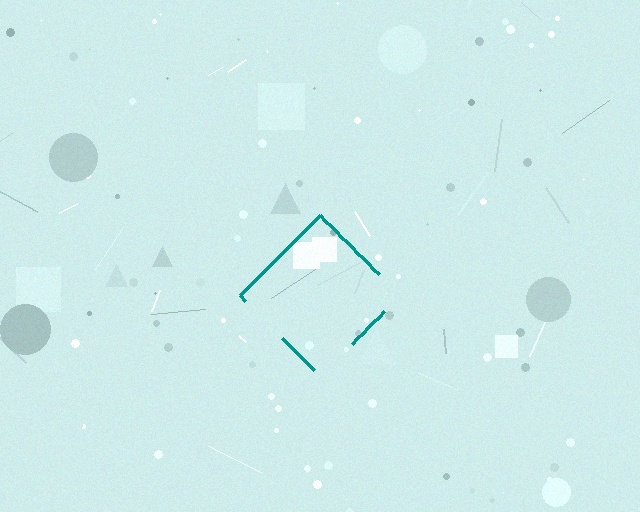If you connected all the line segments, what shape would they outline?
They would outline a diamond.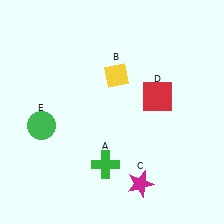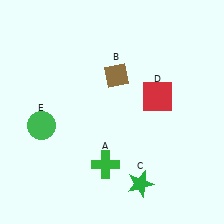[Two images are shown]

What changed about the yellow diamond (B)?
In Image 1, B is yellow. In Image 2, it changed to brown.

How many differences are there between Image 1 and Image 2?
There are 2 differences between the two images.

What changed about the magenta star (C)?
In Image 1, C is magenta. In Image 2, it changed to green.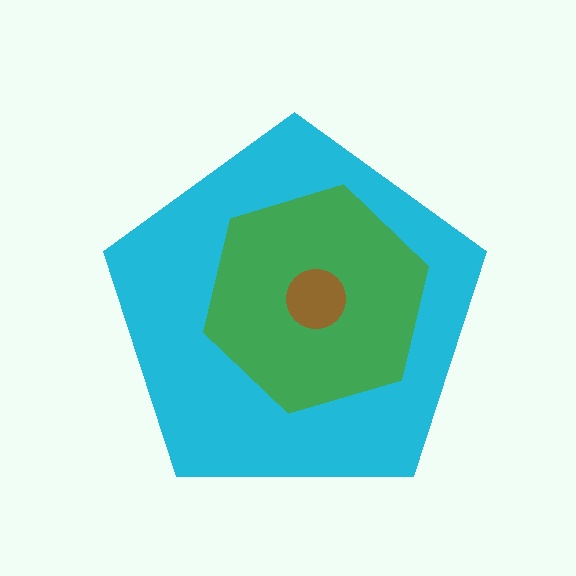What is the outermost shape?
The cyan pentagon.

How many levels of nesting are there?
3.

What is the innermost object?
The brown circle.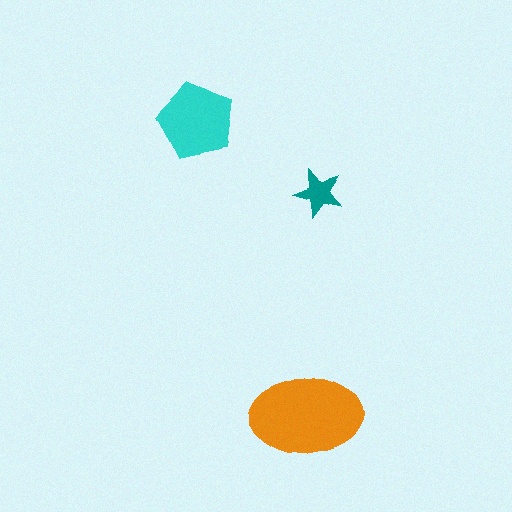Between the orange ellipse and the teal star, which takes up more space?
The orange ellipse.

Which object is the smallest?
The teal star.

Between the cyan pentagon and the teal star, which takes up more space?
The cyan pentagon.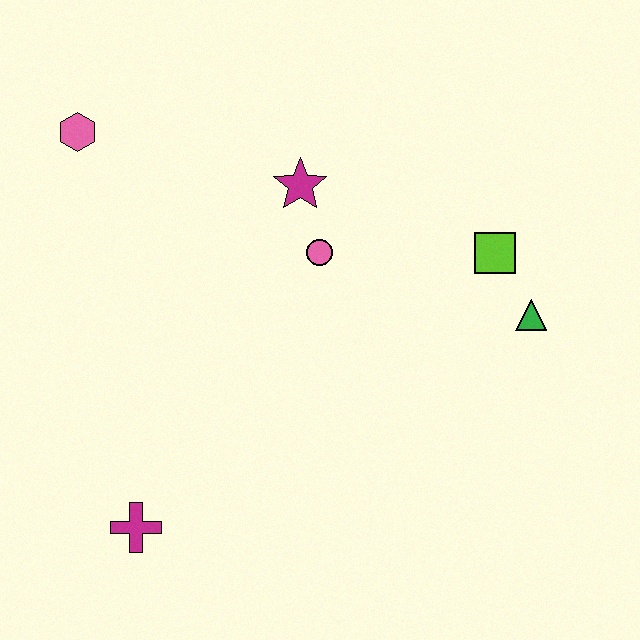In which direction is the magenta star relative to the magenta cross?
The magenta star is above the magenta cross.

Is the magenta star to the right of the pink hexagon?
Yes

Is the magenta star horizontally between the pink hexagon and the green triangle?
Yes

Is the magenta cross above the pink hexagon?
No